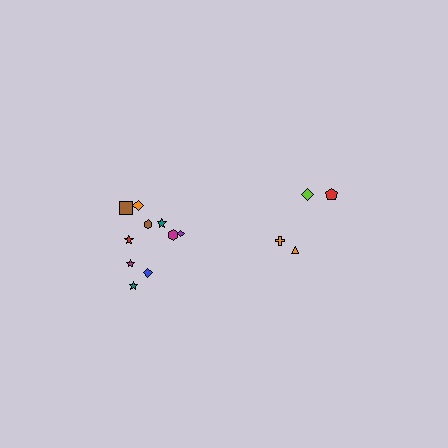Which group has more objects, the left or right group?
The left group.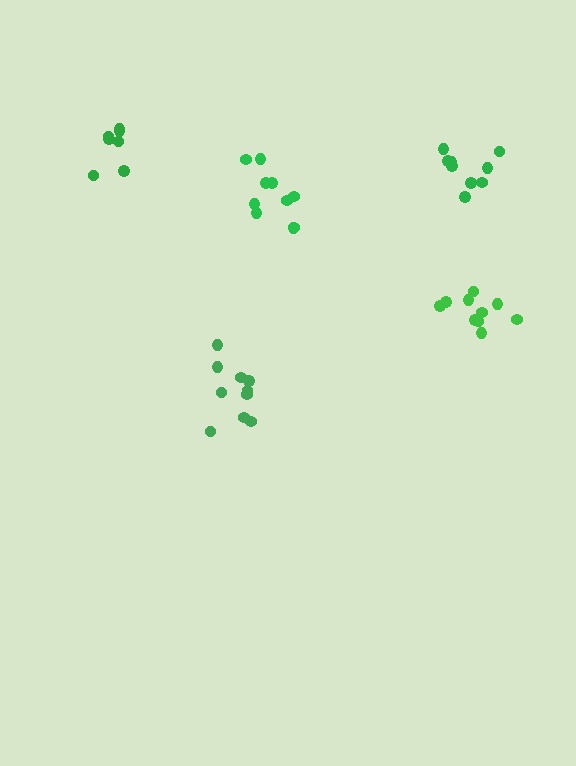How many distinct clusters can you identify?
There are 5 distinct clusters.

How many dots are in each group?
Group 1: 7 dots, Group 2: 10 dots, Group 3: 10 dots, Group 4: 9 dots, Group 5: 10 dots (46 total).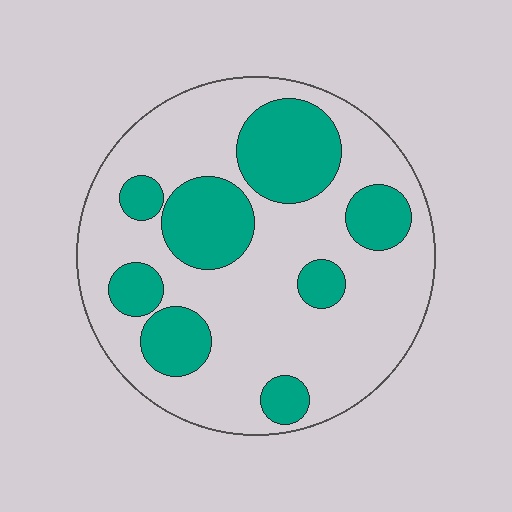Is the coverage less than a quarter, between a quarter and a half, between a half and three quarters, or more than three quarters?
Between a quarter and a half.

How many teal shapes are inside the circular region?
8.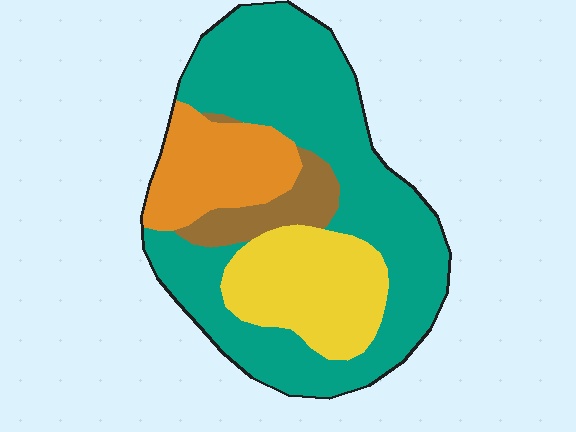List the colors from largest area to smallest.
From largest to smallest: teal, yellow, orange, brown.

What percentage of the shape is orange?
Orange takes up about one sixth (1/6) of the shape.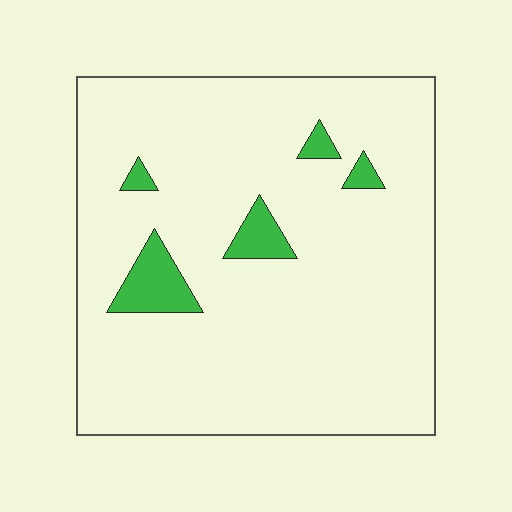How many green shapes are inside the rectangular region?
5.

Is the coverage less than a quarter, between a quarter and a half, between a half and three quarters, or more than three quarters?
Less than a quarter.